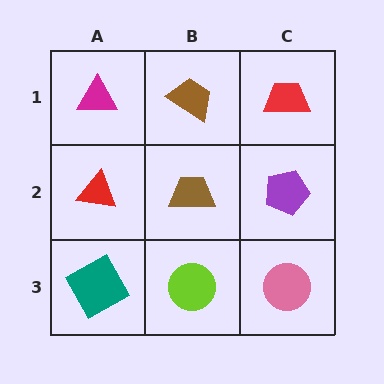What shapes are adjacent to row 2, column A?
A magenta triangle (row 1, column A), a teal square (row 3, column A), a brown trapezoid (row 2, column B).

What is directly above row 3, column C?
A purple pentagon.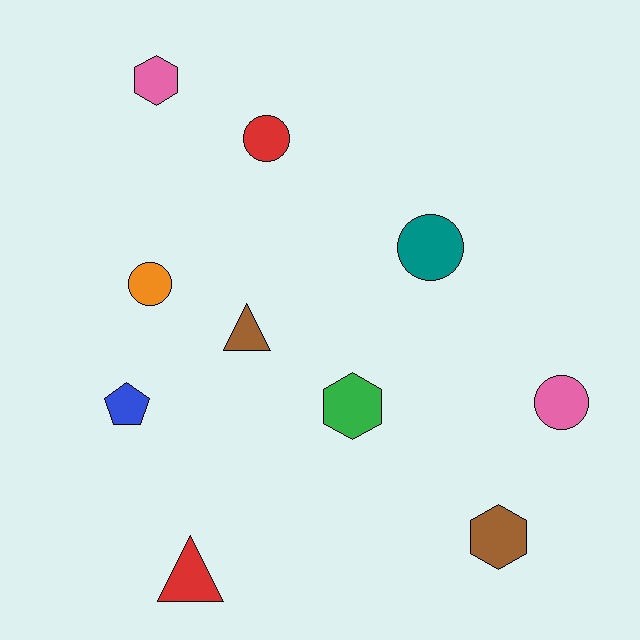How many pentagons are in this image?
There is 1 pentagon.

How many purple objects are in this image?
There are no purple objects.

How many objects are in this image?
There are 10 objects.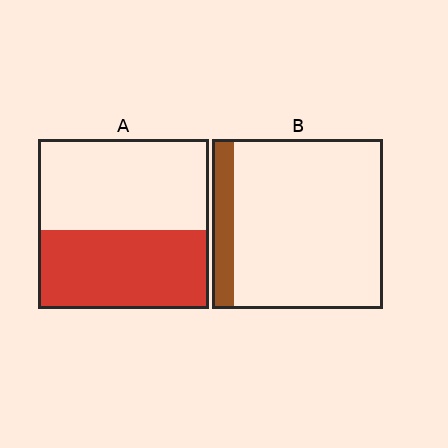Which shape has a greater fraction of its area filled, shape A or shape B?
Shape A.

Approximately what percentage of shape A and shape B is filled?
A is approximately 45% and B is approximately 15%.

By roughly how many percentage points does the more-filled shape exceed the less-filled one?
By roughly 35 percentage points (A over B).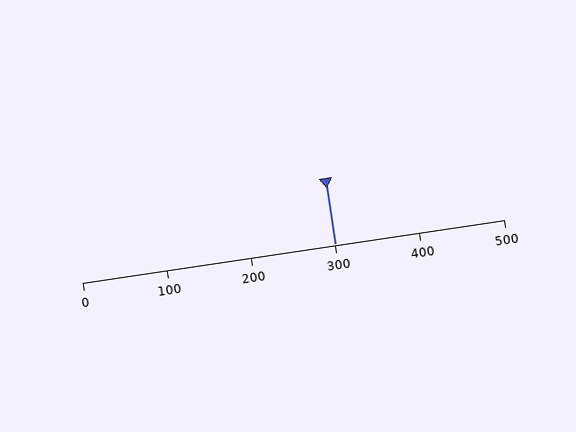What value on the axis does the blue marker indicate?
The marker indicates approximately 300.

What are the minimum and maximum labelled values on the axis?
The axis runs from 0 to 500.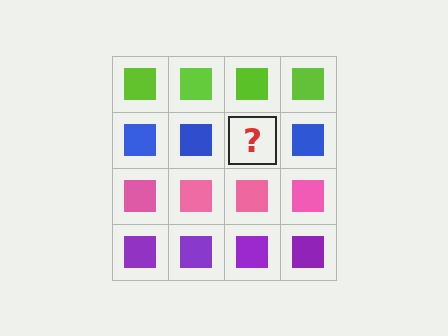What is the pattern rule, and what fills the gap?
The rule is that each row has a consistent color. The gap should be filled with a blue square.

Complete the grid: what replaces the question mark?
The question mark should be replaced with a blue square.